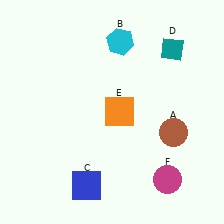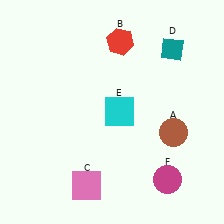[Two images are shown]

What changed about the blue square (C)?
In Image 1, C is blue. In Image 2, it changed to pink.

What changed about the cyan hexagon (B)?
In Image 1, B is cyan. In Image 2, it changed to red.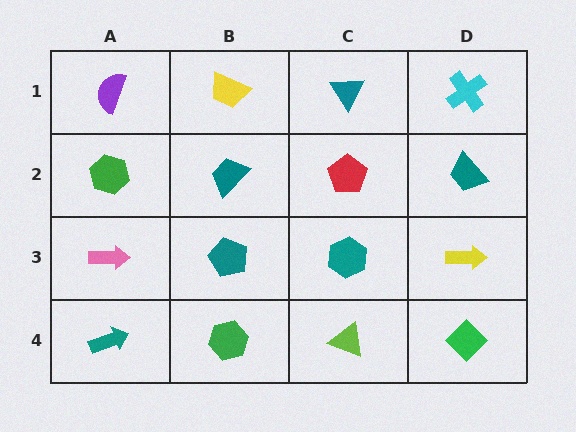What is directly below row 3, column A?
A teal arrow.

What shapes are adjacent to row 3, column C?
A red pentagon (row 2, column C), a lime triangle (row 4, column C), a teal pentagon (row 3, column B), a yellow arrow (row 3, column D).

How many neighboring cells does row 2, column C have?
4.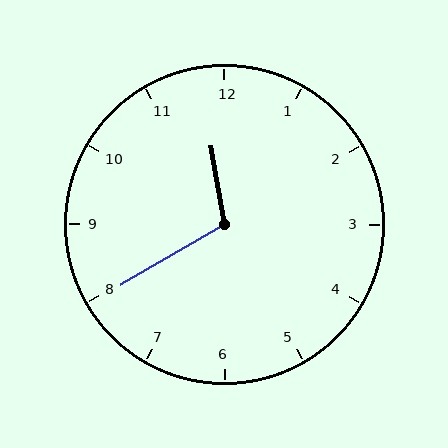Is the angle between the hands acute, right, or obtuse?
It is obtuse.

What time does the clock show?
11:40.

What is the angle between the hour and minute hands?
Approximately 110 degrees.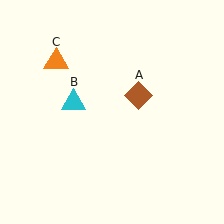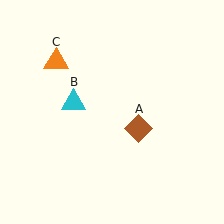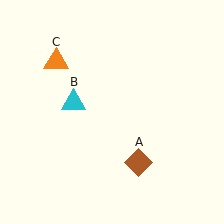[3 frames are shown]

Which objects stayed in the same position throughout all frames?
Cyan triangle (object B) and orange triangle (object C) remained stationary.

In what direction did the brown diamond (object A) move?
The brown diamond (object A) moved down.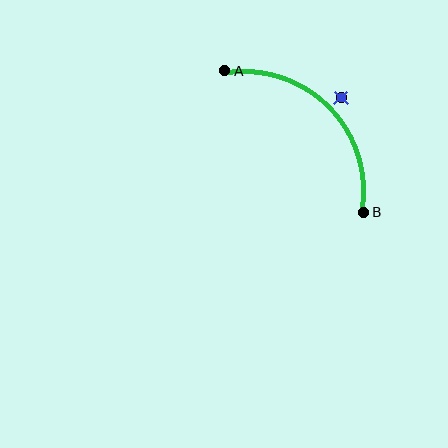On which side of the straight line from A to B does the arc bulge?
The arc bulges above and to the right of the straight line connecting A and B.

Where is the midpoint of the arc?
The arc midpoint is the point on the curve farthest from the straight line joining A and B. It sits above and to the right of that line.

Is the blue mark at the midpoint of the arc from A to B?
No — the blue mark does not lie on the arc at all. It sits slightly outside the curve.